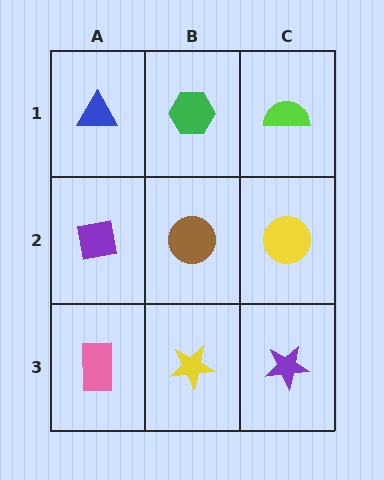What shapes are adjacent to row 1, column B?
A brown circle (row 2, column B), a blue triangle (row 1, column A), a lime semicircle (row 1, column C).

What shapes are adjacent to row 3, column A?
A purple square (row 2, column A), a yellow star (row 3, column B).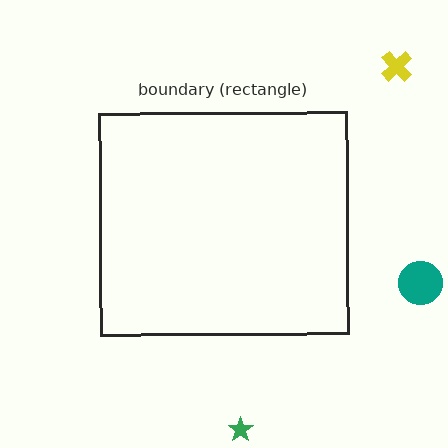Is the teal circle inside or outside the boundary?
Outside.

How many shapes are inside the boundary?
0 inside, 3 outside.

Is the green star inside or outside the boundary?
Outside.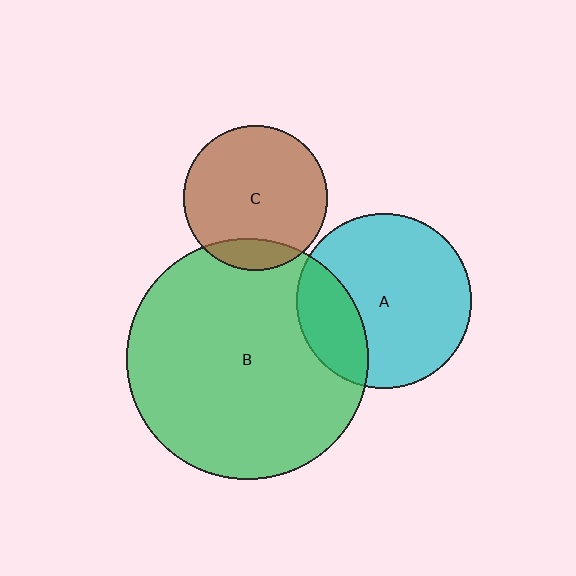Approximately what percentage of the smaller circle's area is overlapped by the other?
Approximately 15%.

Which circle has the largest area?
Circle B (green).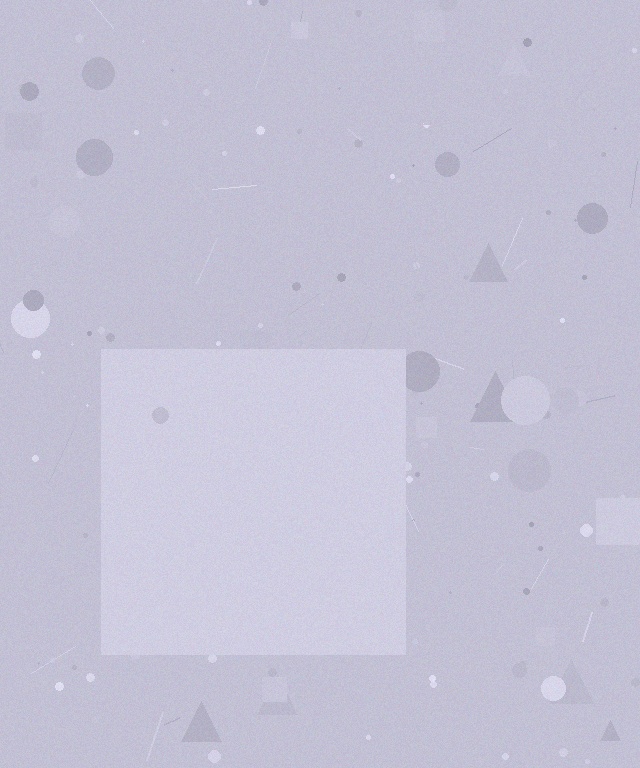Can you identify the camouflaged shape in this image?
The camouflaged shape is a square.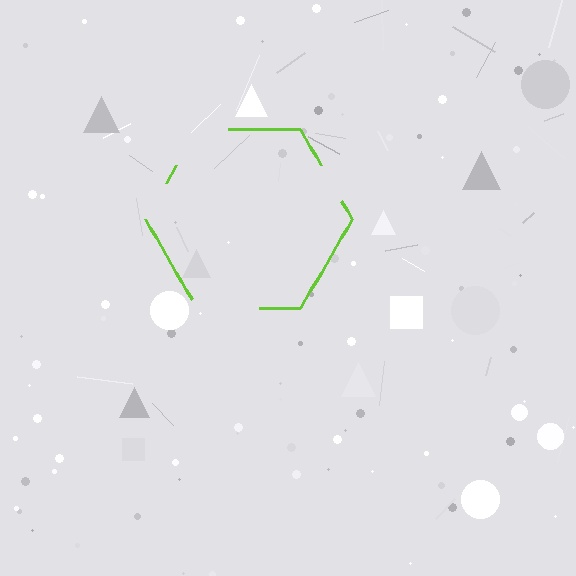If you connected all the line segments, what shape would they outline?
They would outline a hexagon.